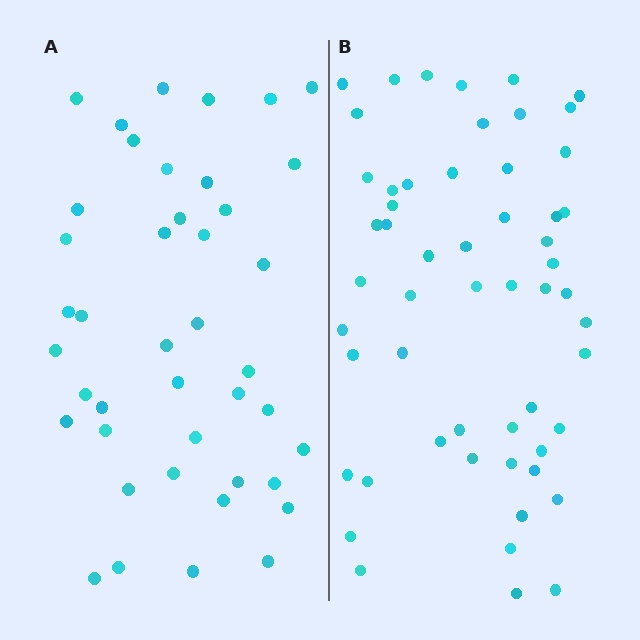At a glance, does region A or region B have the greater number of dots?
Region B (the right region) has more dots.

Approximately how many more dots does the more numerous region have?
Region B has approximately 15 more dots than region A.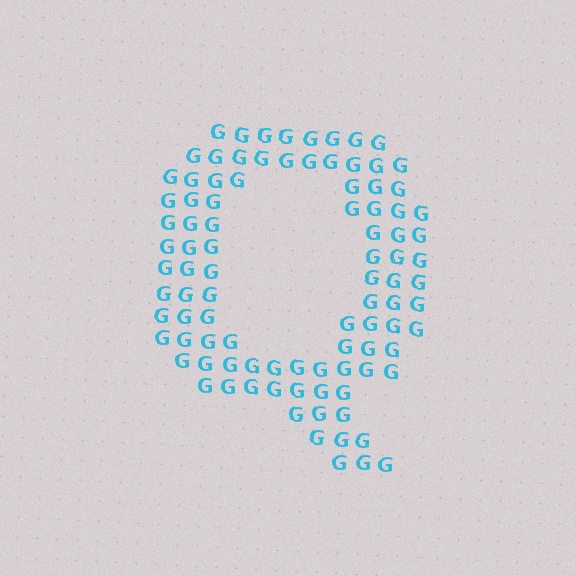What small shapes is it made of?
It is made of small letter G's.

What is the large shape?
The large shape is the letter Q.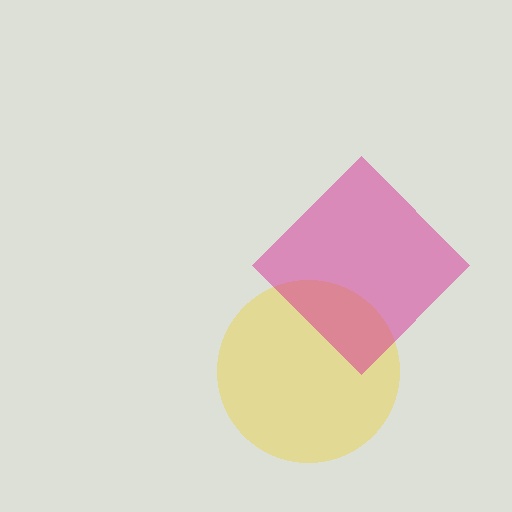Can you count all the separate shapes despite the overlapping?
Yes, there are 2 separate shapes.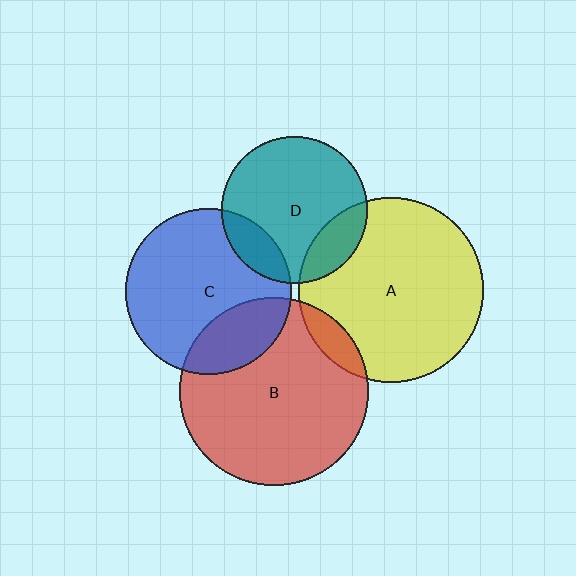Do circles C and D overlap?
Yes.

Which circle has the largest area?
Circle B (red).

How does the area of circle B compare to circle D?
Approximately 1.7 times.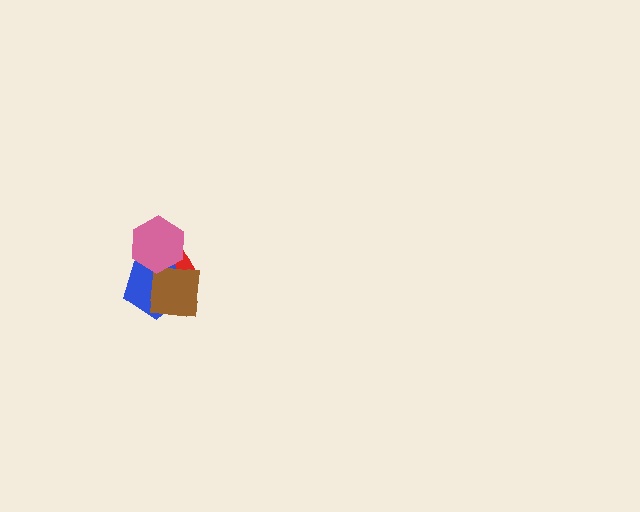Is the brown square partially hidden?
Yes, it is partially covered by another shape.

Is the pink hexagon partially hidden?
No, no other shape covers it.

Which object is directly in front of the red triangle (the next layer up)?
The blue pentagon is directly in front of the red triangle.